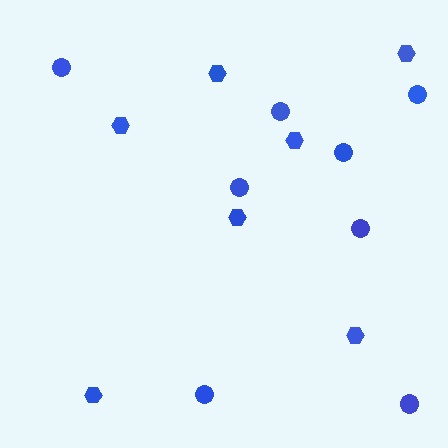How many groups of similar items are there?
There are 2 groups: one group of circles (8) and one group of hexagons (7).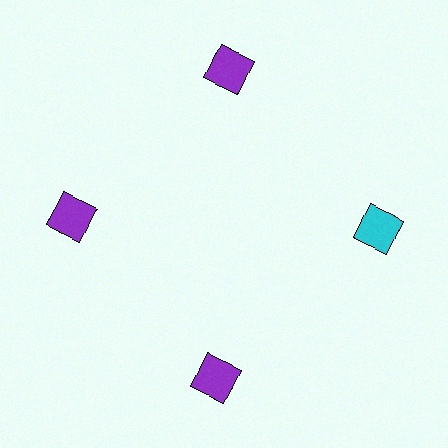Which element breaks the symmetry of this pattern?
The cyan square at roughly the 3 o'clock position breaks the symmetry. All other shapes are purple squares.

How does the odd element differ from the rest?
It has a different color: cyan instead of purple.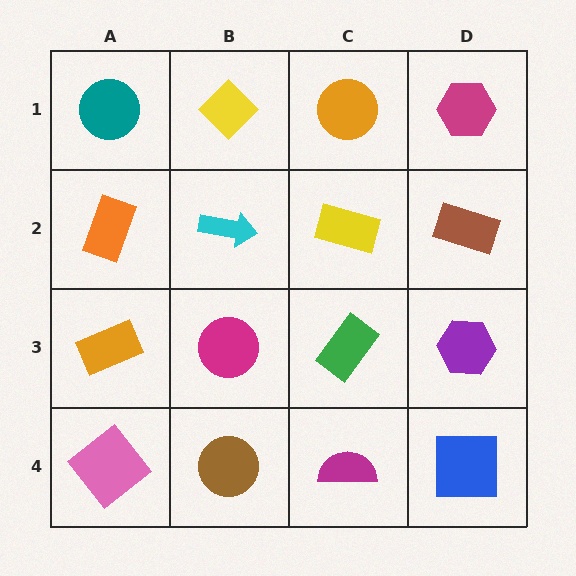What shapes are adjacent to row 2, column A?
A teal circle (row 1, column A), an orange rectangle (row 3, column A), a cyan arrow (row 2, column B).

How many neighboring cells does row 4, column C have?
3.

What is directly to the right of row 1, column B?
An orange circle.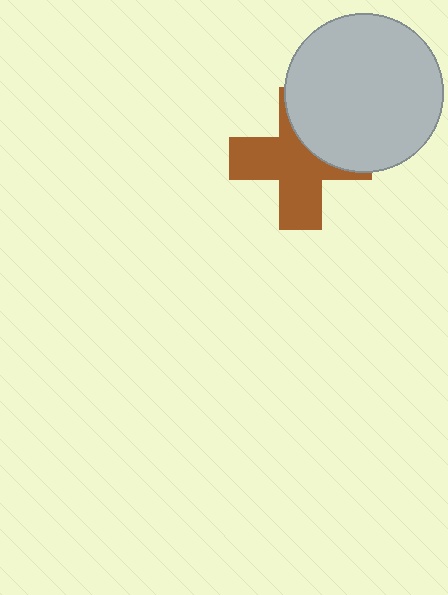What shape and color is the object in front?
The object in front is a light gray circle.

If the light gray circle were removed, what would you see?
You would see the complete brown cross.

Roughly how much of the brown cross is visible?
About half of it is visible (roughly 65%).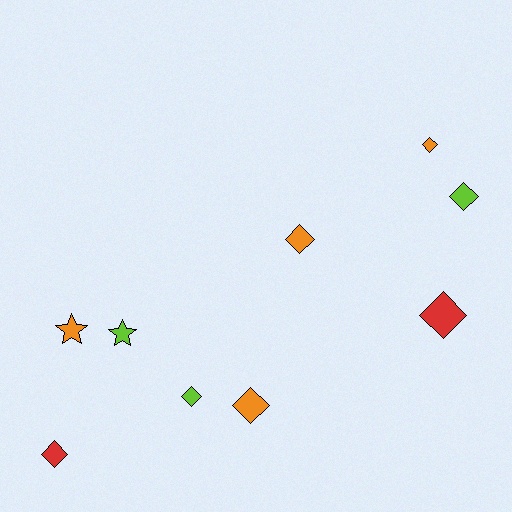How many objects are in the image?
There are 9 objects.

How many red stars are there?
There are no red stars.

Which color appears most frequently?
Orange, with 4 objects.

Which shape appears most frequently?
Diamond, with 7 objects.